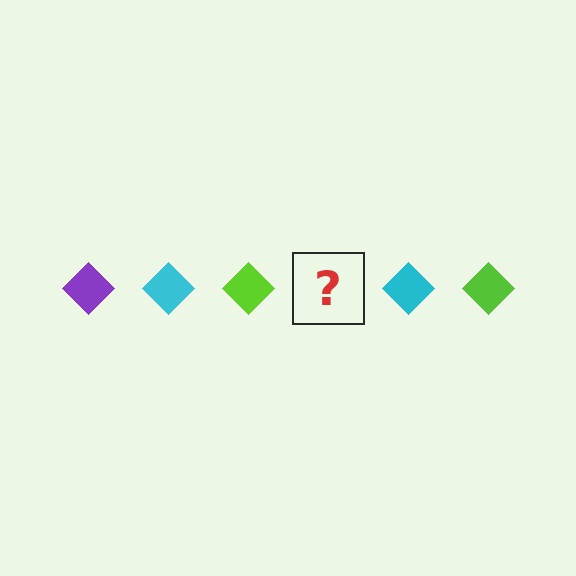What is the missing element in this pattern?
The missing element is a purple diamond.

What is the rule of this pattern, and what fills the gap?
The rule is that the pattern cycles through purple, cyan, lime diamonds. The gap should be filled with a purple diamond.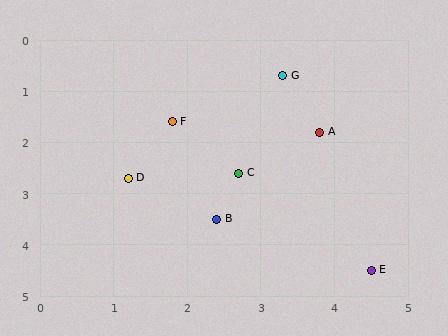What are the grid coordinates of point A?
Point A is at approximately (3.8, 1.8).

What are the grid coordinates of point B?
Point B is at approximately (2.4, 3.5).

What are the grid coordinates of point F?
Point F is at approximately (1.8, 1.6).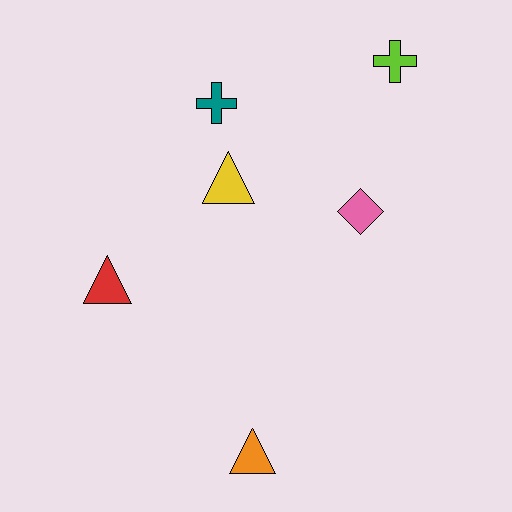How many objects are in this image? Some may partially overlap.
There are 6 objects.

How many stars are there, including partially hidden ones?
There are no stars.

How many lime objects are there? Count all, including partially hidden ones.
There is 1 lime object.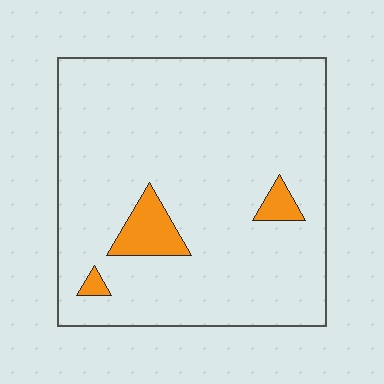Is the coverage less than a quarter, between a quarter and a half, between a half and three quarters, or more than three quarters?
Less than a quarter.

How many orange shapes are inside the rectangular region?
3.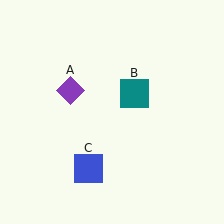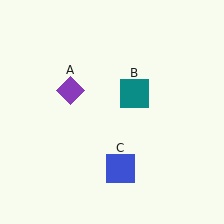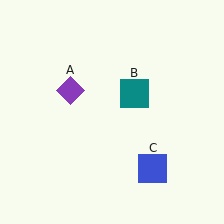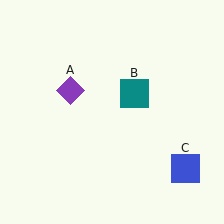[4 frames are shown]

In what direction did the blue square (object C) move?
The blue square (object C) moved right.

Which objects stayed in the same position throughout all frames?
Purple diamond (object A) and teal square (object B) remained stationary.